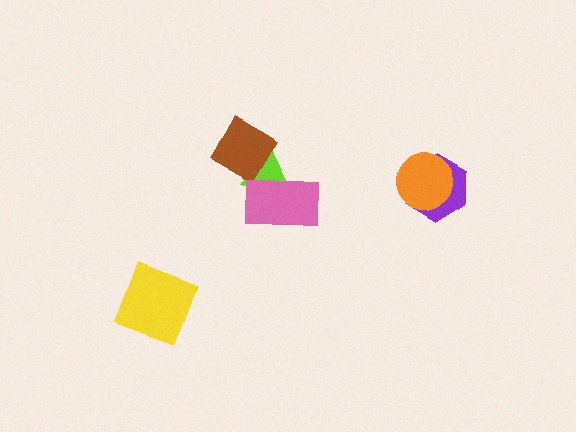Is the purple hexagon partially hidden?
Yes, it is partially covered by another shape.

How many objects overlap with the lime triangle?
2 objects overlap with the lime triangle.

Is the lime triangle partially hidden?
Yes, it is partially covered by another shape.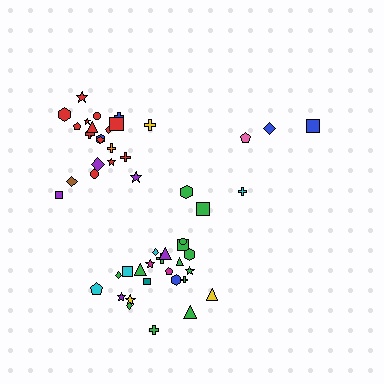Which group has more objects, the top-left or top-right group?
The top-left group.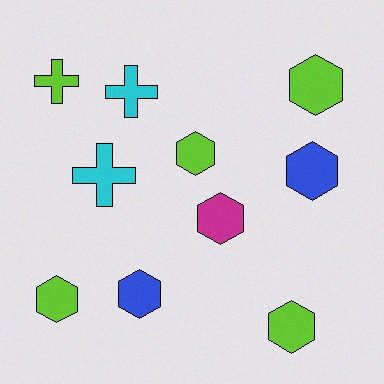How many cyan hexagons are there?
There are no cyan hexagons.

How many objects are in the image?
There are 10 objects.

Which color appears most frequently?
Lime, with 5 objects.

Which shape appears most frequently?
Hexagon, with 7 objects.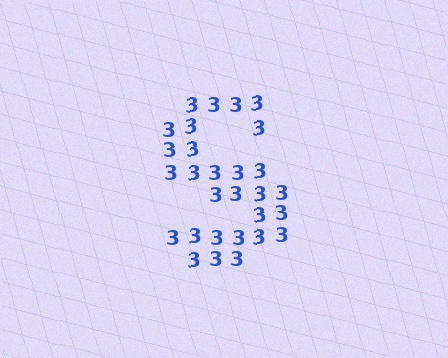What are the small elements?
The small elements are digit 3's.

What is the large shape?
The large shape is the letter S.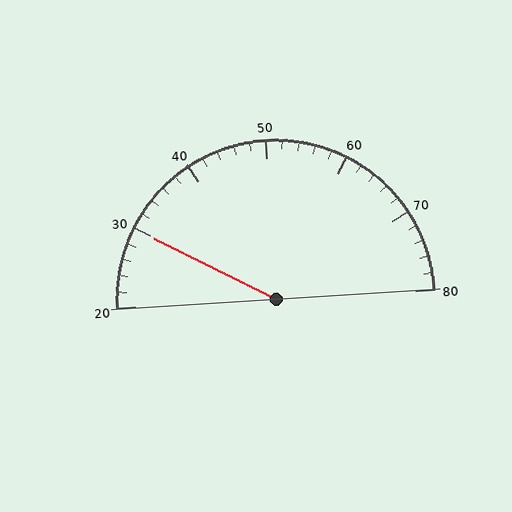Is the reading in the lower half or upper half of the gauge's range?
The reading is in the lower half of the range (20 to 80).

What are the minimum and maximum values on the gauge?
The gauge ranges from 20 to 80.